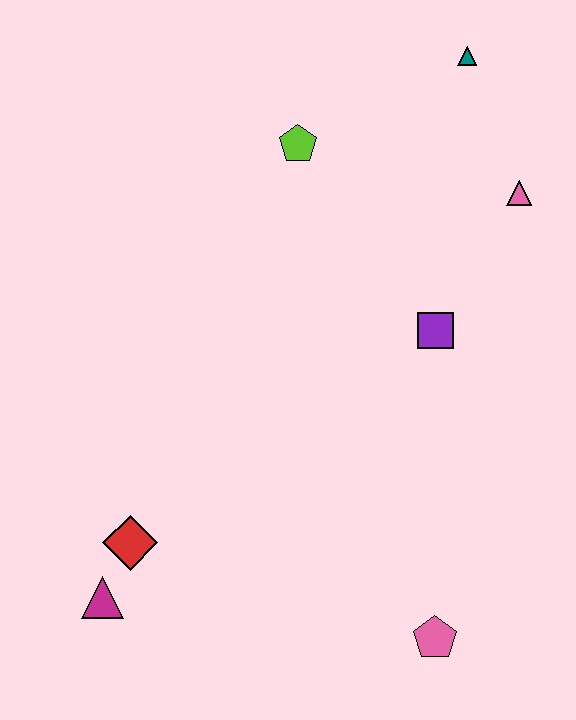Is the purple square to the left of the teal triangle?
Yes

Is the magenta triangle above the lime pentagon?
No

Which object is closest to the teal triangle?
The pink triangle is closest to the teal triangle.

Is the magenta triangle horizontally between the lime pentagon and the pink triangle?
No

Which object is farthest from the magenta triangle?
The teal triangle is farthest from the magenta triangle.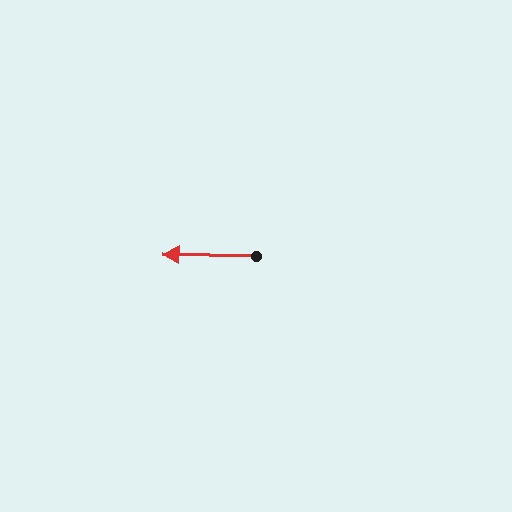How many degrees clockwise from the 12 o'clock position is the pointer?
Approximately 271 degrees.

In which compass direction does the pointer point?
West.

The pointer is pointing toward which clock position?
Roughly 9 o'clock.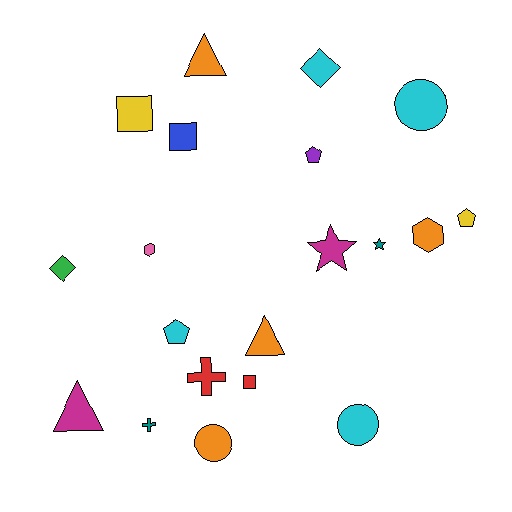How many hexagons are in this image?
There are 2 hexagons.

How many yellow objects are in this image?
There are 2 yellow objects.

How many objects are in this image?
There are 20 objects.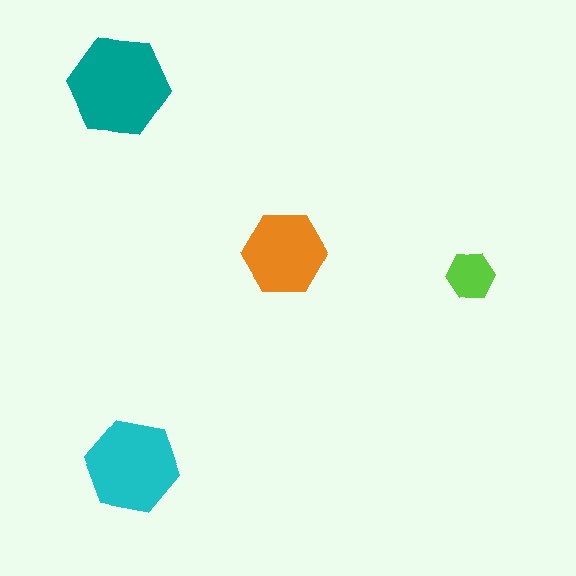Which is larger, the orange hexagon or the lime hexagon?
The orange one.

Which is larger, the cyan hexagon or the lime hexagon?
The cyan one.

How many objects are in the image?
There are 4 objects in the image.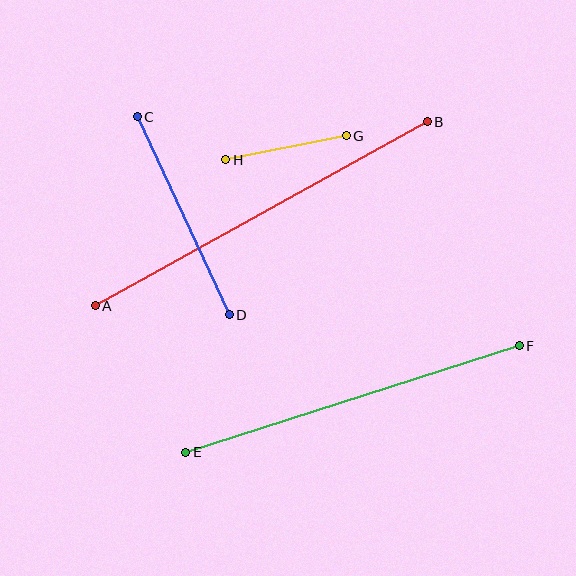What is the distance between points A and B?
The distance is approximately 379 pixels.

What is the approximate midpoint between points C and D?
The midpoint is at approximately (183, 216) pixels.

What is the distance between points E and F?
The distance is approximately 350 pixels.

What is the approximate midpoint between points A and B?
The midpoint is at approximately (261, 214) pixels.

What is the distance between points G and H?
The distance is approximately 123 pixels.